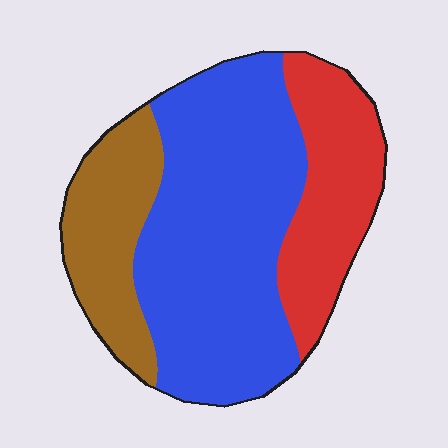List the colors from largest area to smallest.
From largest to smallest: blue, red, brown.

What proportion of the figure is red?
Red covers roughly 25% of the figure.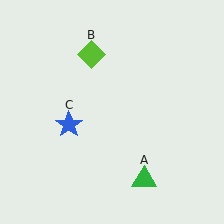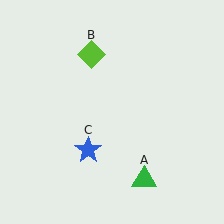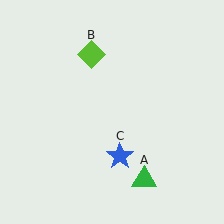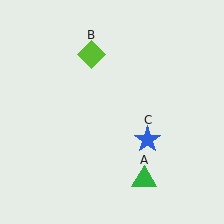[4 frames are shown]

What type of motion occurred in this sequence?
The blue star (object C) rotated counterclockwise around the center of the scene.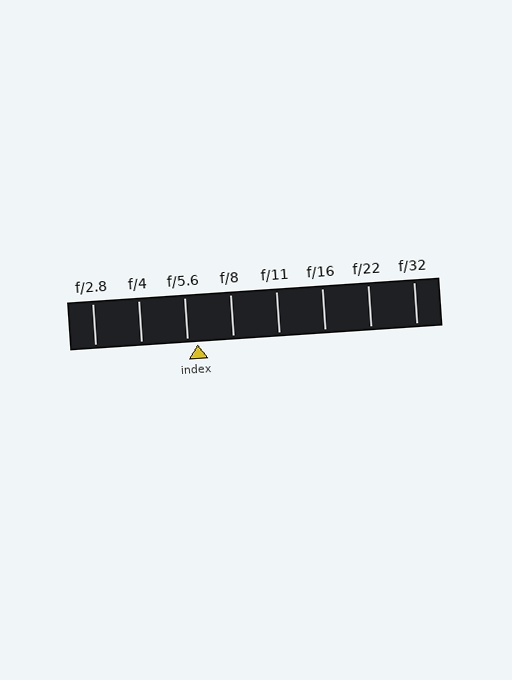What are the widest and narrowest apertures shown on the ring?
The widest aperture shown is f/2.8 and the narrowest is f/32.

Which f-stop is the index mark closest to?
The index mark is closest to f/5.6.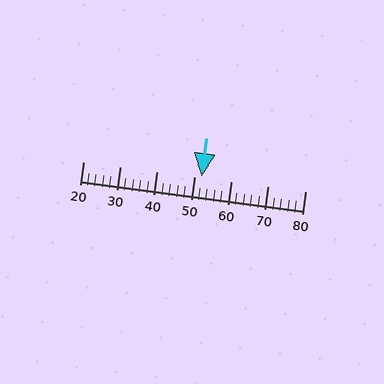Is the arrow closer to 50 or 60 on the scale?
The arrow is closer to 50.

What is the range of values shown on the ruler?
The ruler shows values from 20 to 80.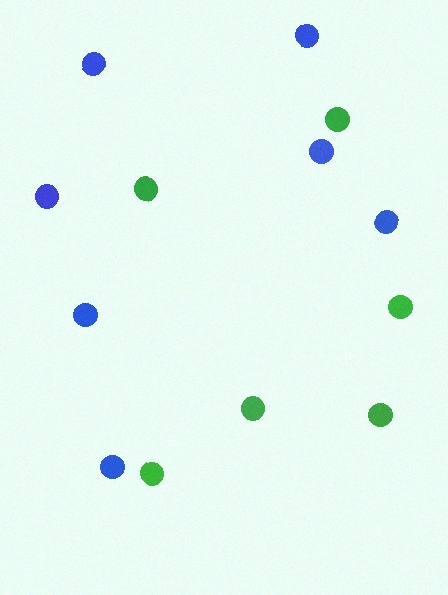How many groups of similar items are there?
There are 2 groups: one group of blue circles (7) and one group of green circles (6).